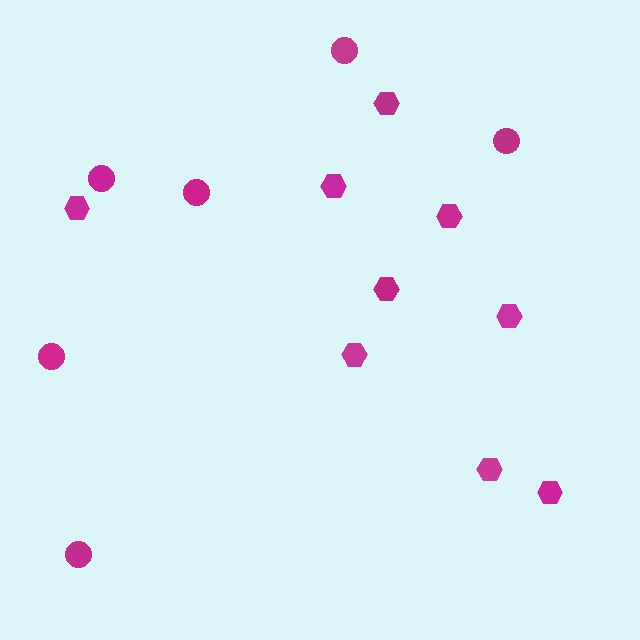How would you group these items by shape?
There are 2 groups: one group of circles (6) and one group of hexagons (9).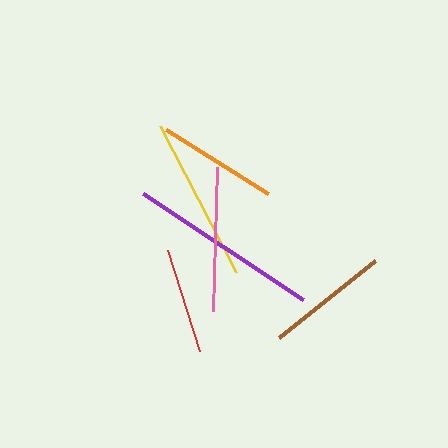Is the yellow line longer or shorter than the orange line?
The yellow line is longer than the orange line.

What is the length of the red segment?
The red segment is approximately 106 pixels long.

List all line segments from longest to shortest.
From longest to shortest: purple, yellow, pink, brown, orange, red.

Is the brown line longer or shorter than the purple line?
The purple line is longer than the brown line.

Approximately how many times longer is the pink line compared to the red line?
The pink line is approximately 1.4 times the length of the red line.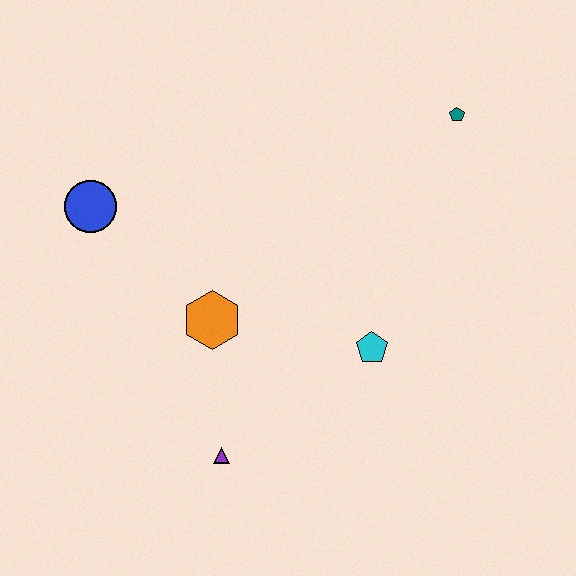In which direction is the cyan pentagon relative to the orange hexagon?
The cyan pentagon is to the right of the orange hexagon.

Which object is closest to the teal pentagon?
The cyan pentagon is closest to the teal pentagon.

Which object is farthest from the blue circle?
The teal pentagon is farthest from the blue circle.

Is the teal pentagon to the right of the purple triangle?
Yes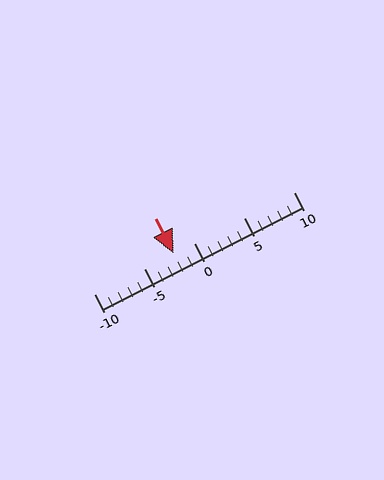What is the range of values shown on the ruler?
The ruler shows values from -10 to 10.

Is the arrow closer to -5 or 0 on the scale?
The arrow is closer to 0.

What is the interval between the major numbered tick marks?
The major tick marks are spaced 5 units apart.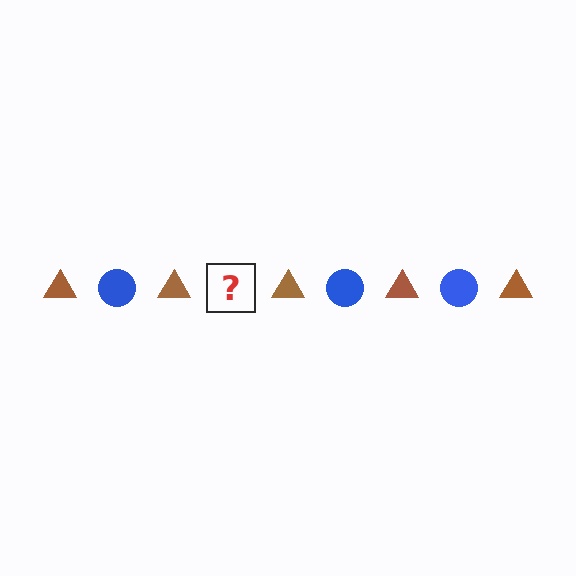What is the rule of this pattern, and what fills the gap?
The rule is that the pattern alternates between brown triangle and blue circle. The gap should be filled with a blue circle.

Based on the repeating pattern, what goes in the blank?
The blank should be a blue circle.